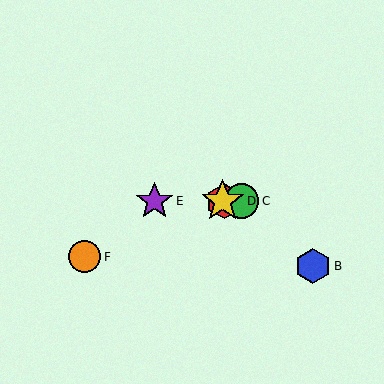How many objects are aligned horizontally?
4 objects (A, C, D, E) are aligned horizontally.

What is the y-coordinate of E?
Object E is at y≈201.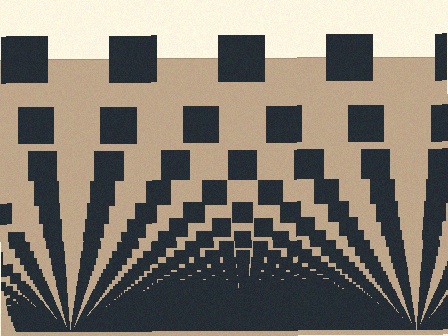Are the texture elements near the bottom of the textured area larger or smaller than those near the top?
Smaller. The gradient is inverted — elements near the bottom are smaller and denser.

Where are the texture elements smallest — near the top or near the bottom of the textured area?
Near the bottom.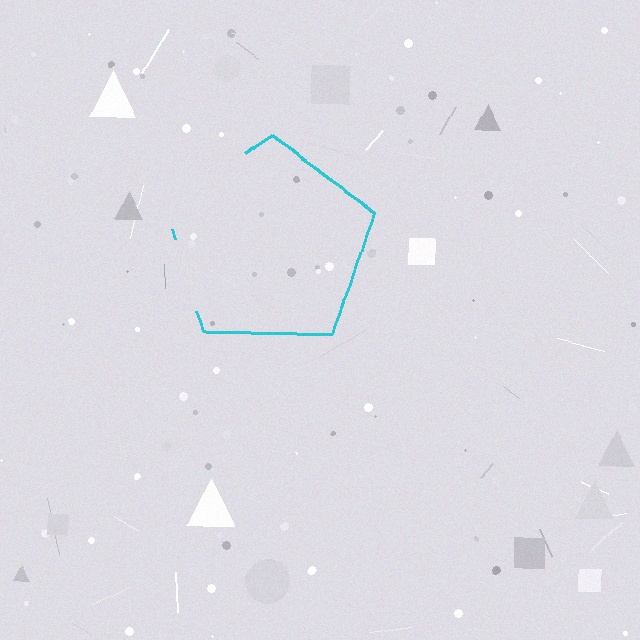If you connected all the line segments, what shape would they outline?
They would outline a pentagon.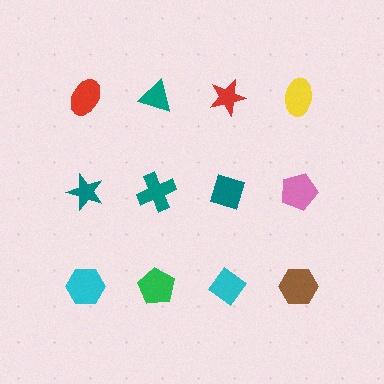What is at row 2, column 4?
A pink pentagon.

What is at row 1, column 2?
A teal triangle.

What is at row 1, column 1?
A red ellipse.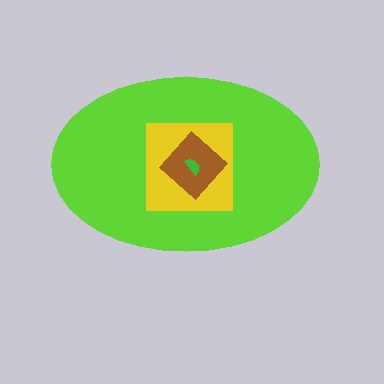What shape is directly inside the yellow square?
The brown diamond.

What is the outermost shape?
The lime ellipse.